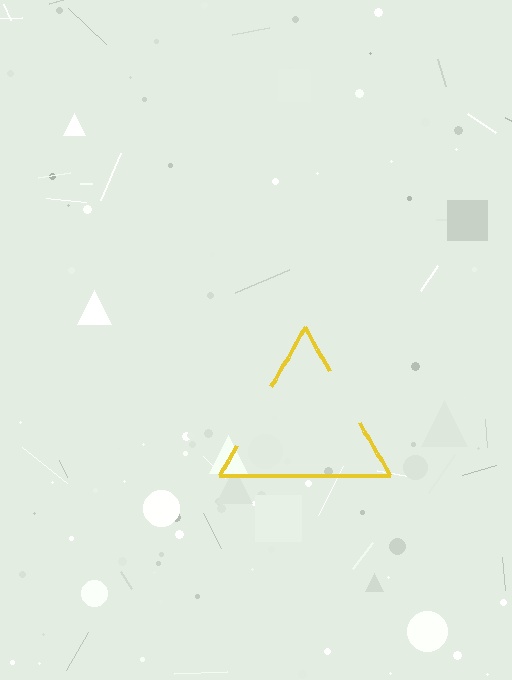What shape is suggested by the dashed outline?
The dashed outline suggests a triangle.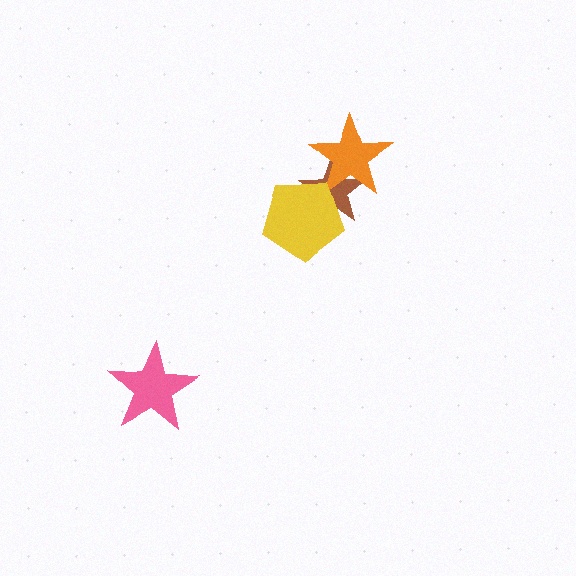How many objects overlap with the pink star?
0 objects overlap with the pink star.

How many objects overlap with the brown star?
2 objects overlap with the brown star.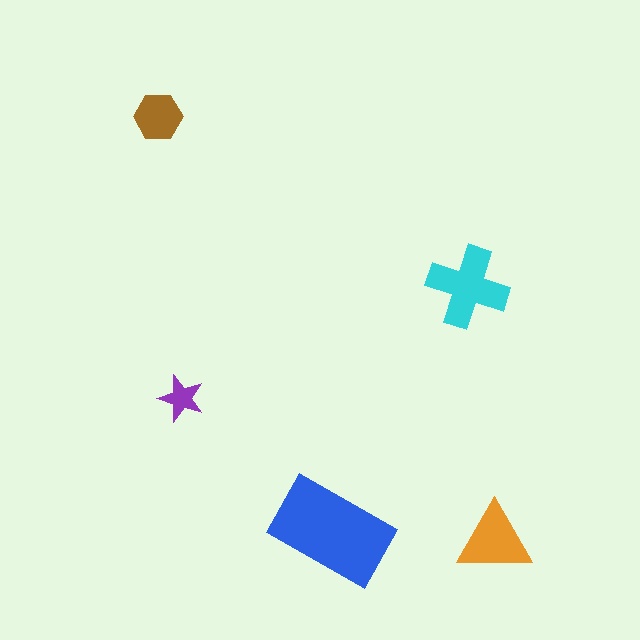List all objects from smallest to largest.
The purple star, the brown hexagon, the orange triangle, the cyan cross, the blue rectangle.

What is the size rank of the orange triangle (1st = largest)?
3rd.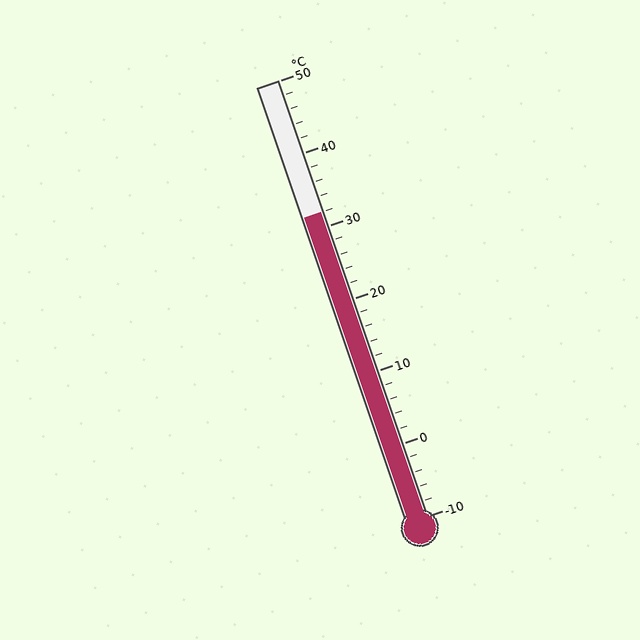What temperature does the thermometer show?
The thermometer shows approximately 32°C.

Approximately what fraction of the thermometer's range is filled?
The thermometer is filled to approximately 70% of its range.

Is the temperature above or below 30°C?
The temperature is above 30°C.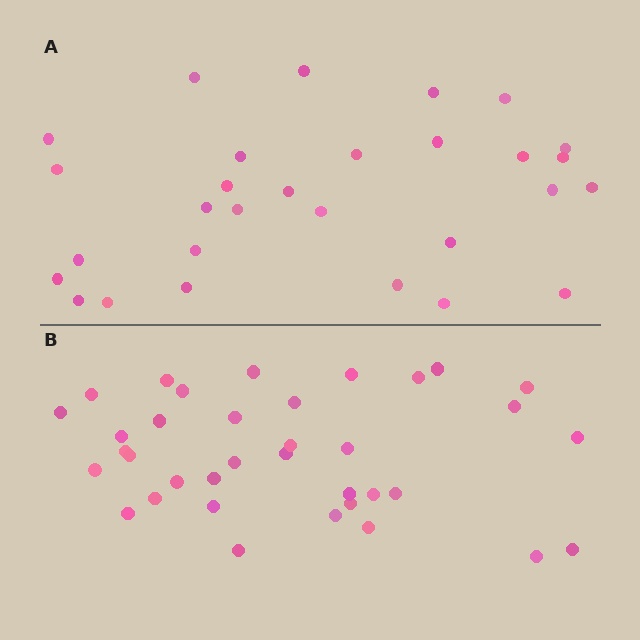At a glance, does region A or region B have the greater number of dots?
Region B (the bottom region) has more dots.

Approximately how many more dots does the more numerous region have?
Region B has roughly 8 or so more dots than region A.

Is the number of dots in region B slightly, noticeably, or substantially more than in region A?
Region B has only slightly more — the two regions are fairly close. The ratio is roughly 1.2 to 1.